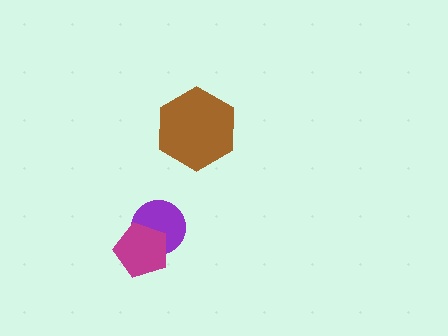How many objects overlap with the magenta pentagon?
1 object overlaps with the magenta pentagon.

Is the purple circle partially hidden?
Yes, it is partially covered by another shape.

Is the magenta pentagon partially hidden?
No, no other shape covers it.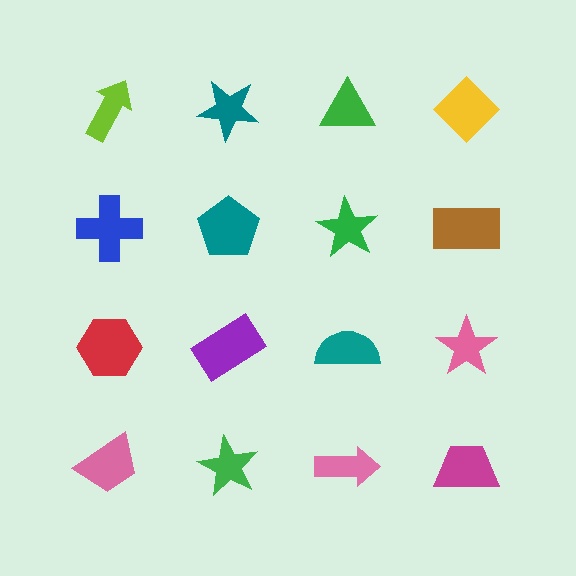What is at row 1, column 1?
A lime arrow.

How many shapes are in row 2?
4 shapes.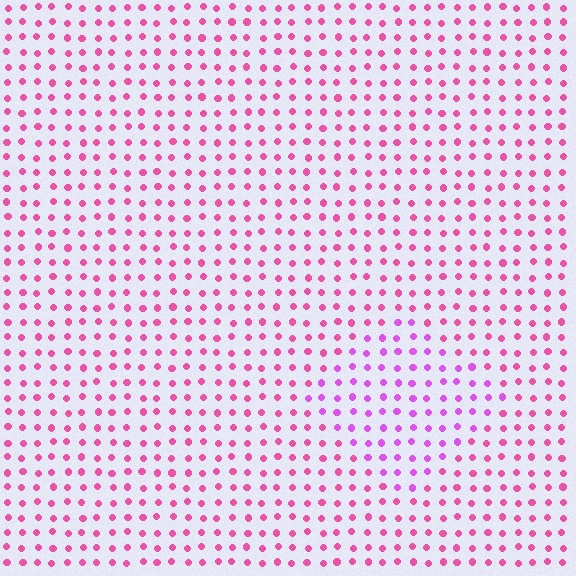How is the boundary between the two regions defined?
The boundary is defined purely by a slight shift in hue (about 32 degrees). Spacing, size, and orientation are identical on both sides.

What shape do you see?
I see a diamond.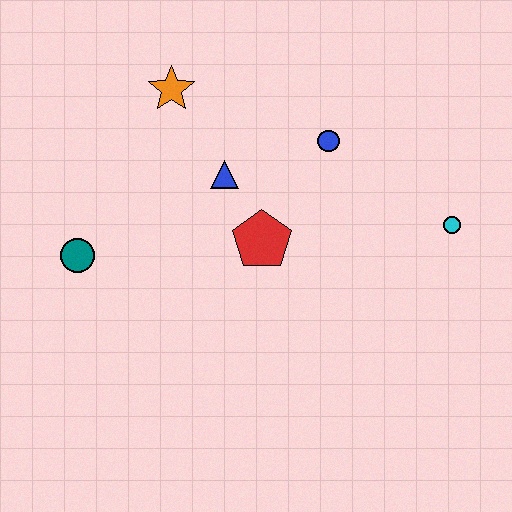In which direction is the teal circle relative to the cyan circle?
The teal circle is to the left of the cyan circle.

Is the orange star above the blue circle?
Yes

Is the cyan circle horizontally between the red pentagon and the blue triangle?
No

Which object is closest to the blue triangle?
The red pentagon is closest to the blue triangle.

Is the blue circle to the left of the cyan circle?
Yes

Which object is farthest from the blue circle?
The teal circle is farthest from the blue circle.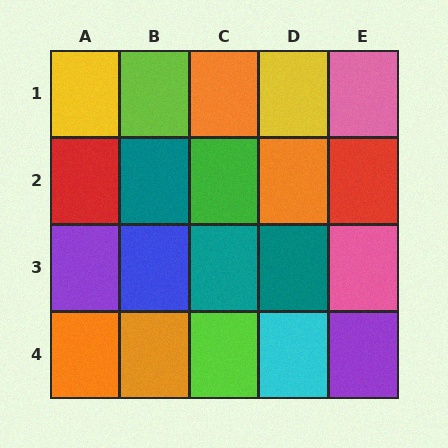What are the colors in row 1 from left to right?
Yellow, lime, orange, yellow, pink.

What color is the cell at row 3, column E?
Pink.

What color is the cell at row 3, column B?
Blue.